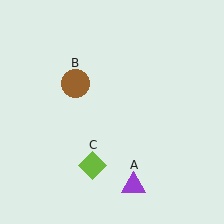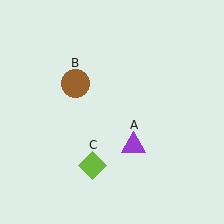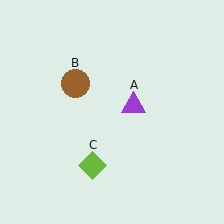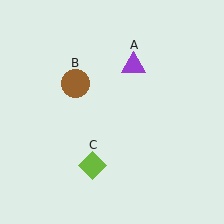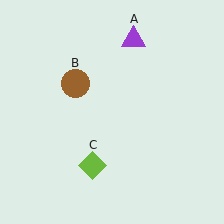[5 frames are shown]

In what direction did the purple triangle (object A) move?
The purple triangle (object A) moved up.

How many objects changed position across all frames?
1 object changed position: purple triangle (object A).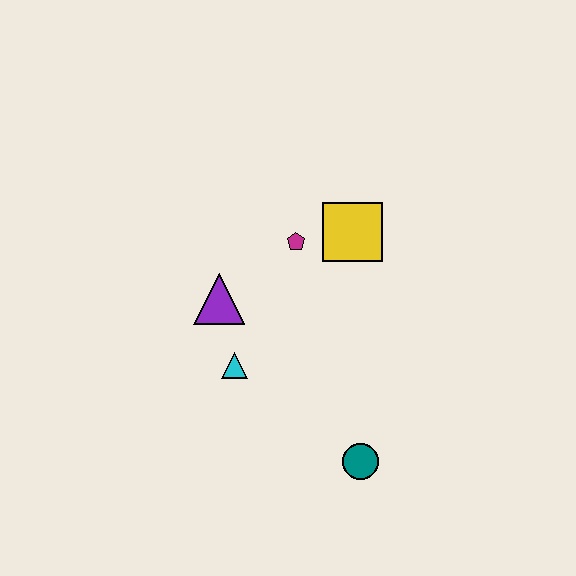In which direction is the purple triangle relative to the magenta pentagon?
The purple triangle is to the left of the magenta pentagon.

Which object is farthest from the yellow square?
The teal circle is farthest from the yellow square.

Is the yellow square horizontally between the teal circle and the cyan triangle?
Yes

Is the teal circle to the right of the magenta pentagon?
Yes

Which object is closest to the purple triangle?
The cyan triangle is closest to the purple triangle.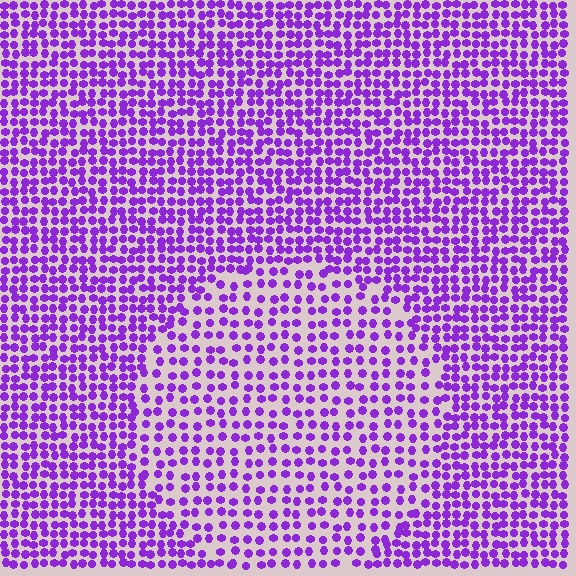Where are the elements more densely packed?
The elements are more densely packed outside the circle boundary.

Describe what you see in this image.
The image contains small purple elements arranged at two different densities. A circle-shaped region is visible where the elements are less densely packed than the surrounding area.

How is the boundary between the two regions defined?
The boundary is defined by a change in element density (approximately 1.7x ratio). All elements are the same color, size, and shape.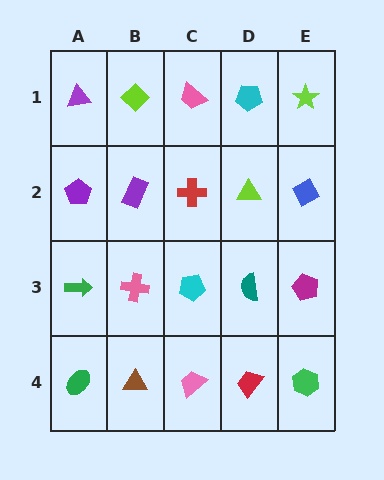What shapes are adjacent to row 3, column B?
A purple rectangle (row 2, column B), a brown triangle (row 4, column B), a green arrow (row 3, column A), a cyan pentagon (row 3, column C).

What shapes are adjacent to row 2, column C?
A pink trapezoid (row 1, column C), a cyan pentagon (row 3, column C), a purple rectangle (row 2, column B), a lime triangle (row 2, column D).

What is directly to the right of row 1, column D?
A lime star.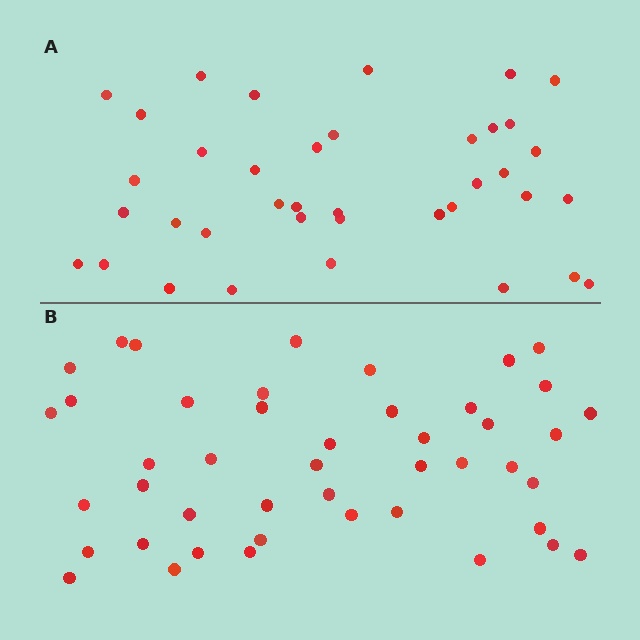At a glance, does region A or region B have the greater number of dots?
Region B (the bottom region) has more dots.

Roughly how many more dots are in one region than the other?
Region B has roughly 8 or so more dots than region A.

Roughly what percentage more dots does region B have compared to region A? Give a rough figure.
About 20% more.